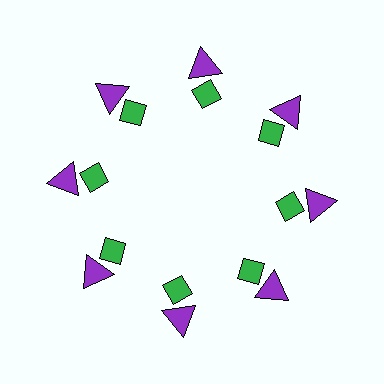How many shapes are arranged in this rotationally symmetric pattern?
There are 16 shapes, arranged in 8 groups of 2.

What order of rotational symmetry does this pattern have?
This pattern has 8-fold rotational symmetry.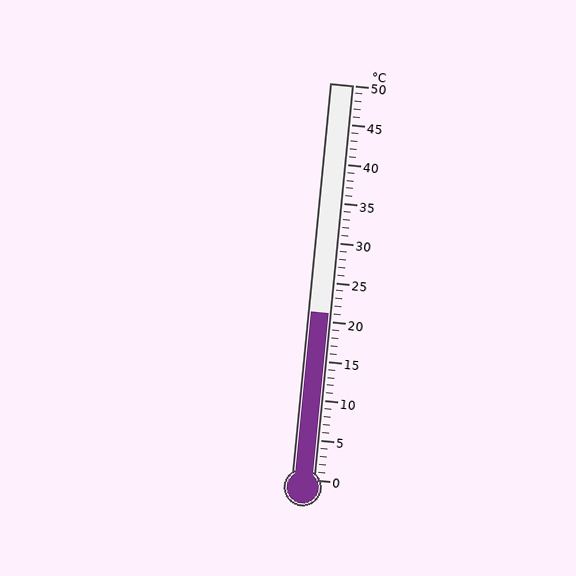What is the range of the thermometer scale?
The thermometer scale ranges from 0°C to 50°C.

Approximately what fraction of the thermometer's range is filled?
The thermometer is filled to approximately 40% of its range.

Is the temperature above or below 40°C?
The temperature is below 40°C.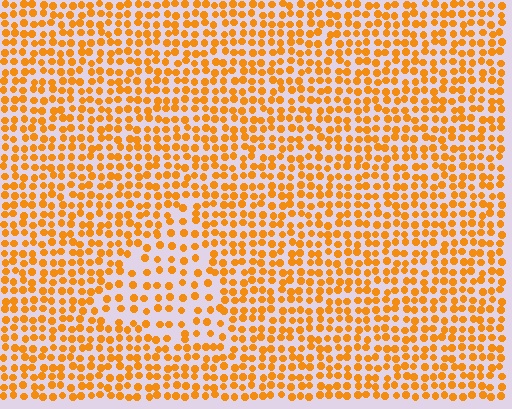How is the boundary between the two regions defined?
The boundary is defined by a change in element density (approximately 1.8x ratio). All elements are the same color, size, and shape.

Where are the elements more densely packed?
The elements are more densely packed outside the triangle boundary.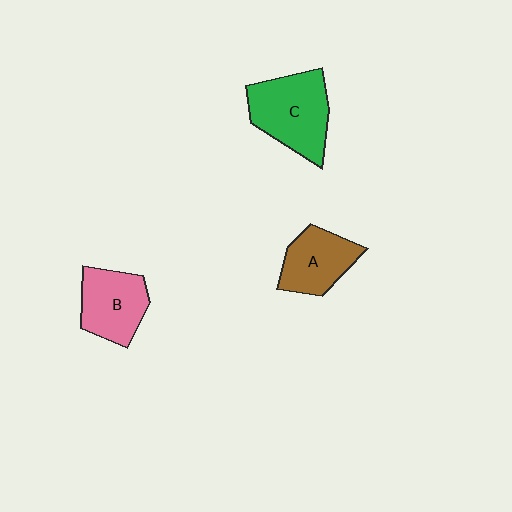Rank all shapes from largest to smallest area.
From largest to smallest: C (green), B (pink), A (brown).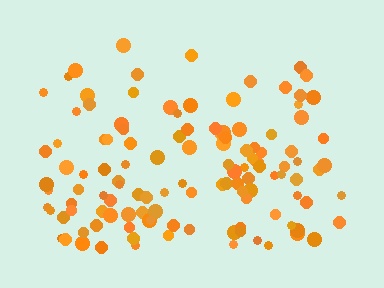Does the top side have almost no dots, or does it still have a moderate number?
Still a moderate number, just noticeably fewer than the bottom.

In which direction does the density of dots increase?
From top to bottom, with the bottom side densest.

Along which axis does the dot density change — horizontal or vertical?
Vertical.